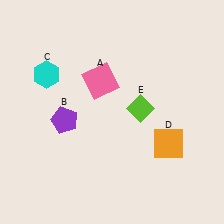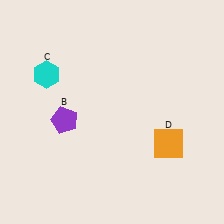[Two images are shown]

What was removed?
The pink square (A), the lime diamond (E) were removed in Image 2.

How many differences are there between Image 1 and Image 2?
There are 2 differences between the two images.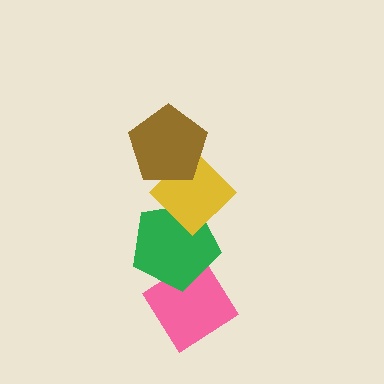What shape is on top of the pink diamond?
The green pentagon is on top of the pink diamond.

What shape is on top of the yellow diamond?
The brown pentagon is on top of the yellow diamond.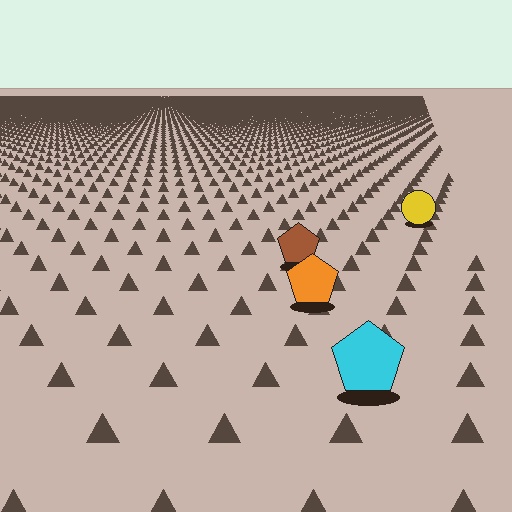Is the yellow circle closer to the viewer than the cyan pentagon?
No. The cyan pentagon is closer — you can tell from the texture gradient: the ground texture is coarser near it.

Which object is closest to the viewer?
The cyan pentagon is closest. The texture marks near it are larger and more spread out.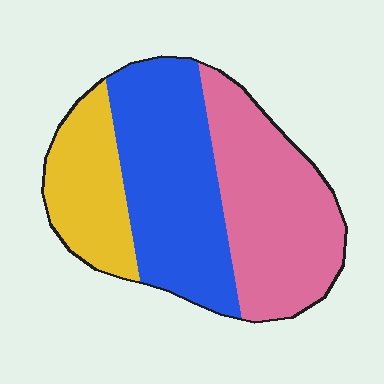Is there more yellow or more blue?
Blue.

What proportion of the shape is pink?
Pink covers 39% of the shape.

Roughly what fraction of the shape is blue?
Blue takes up between a third and a half of the shape.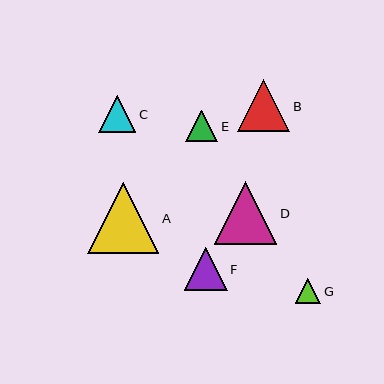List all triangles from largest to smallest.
From largest to smallest: A, D, B, F, C, E, G.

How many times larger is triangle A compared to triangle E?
Triangle A is approximately 2.2 times the size of triangle E.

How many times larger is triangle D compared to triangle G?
Triangle D is approximately 2.4 times the size of triangle G.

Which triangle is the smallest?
Triangle G is the smallest with a size of approximately 25 pixels.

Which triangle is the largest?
Triangle A is the largest with a size of approximately 71 pixels.